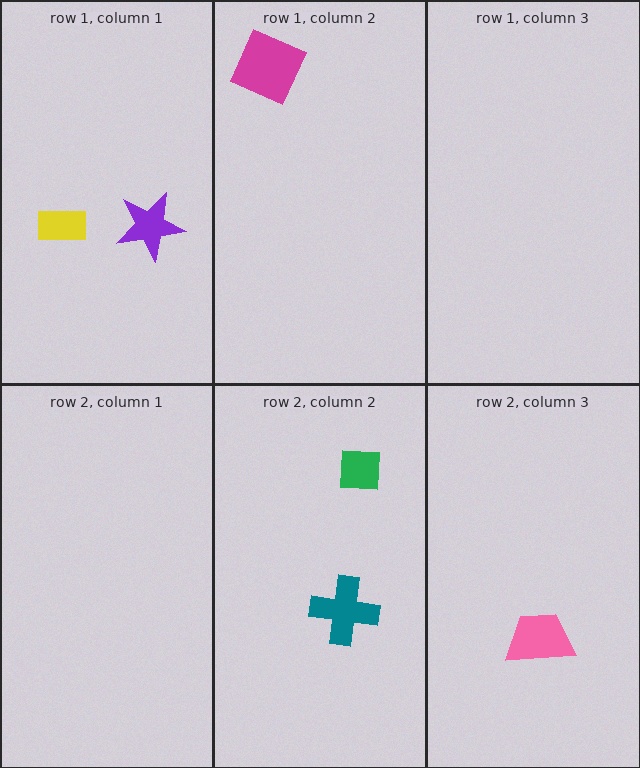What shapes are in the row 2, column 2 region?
The teal cross, the green square.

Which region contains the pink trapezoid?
The row 2, column 3 region.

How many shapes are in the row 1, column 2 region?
1.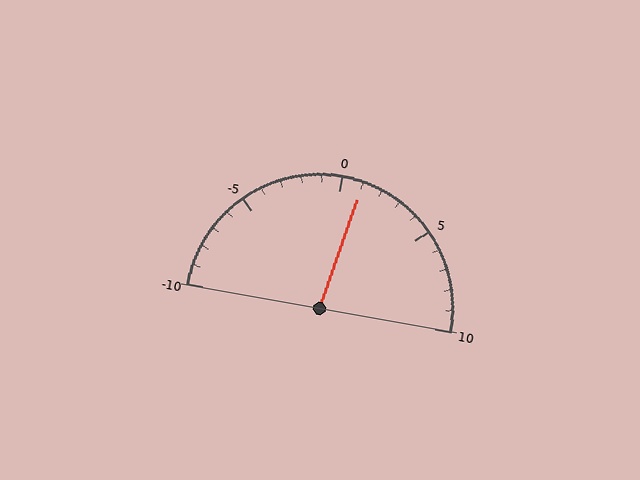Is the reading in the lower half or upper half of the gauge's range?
The reading is in the upper half of the range (-10 to 10).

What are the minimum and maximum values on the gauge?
The gauge ranges from -10 to 10.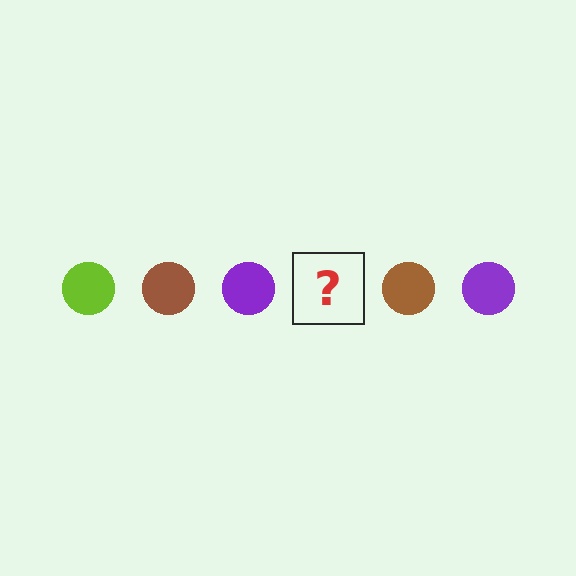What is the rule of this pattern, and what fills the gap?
The rule is that the pattern cycles through lime, brown, purple circles. The gap should be filled with a lime circle.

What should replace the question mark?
The question mark should be replaced with a lime circle.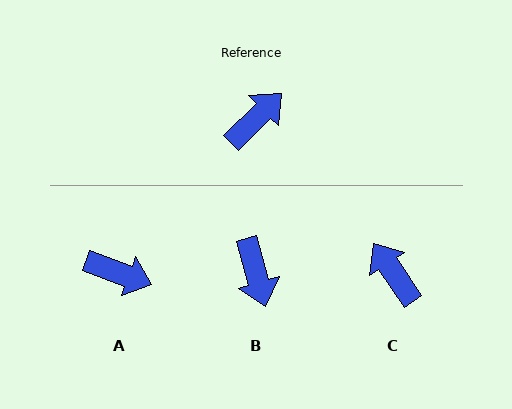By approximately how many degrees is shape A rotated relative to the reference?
Approximately 65 degrees clockwise.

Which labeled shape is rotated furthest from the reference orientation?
B, about 119 degrees away.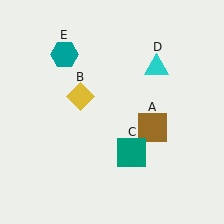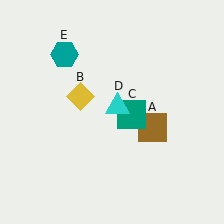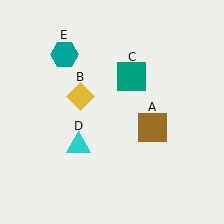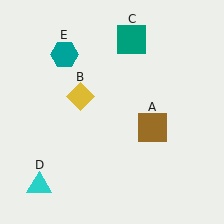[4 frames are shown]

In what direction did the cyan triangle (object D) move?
The cyan triangle (object D) moved down and to the left.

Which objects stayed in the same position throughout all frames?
Brown square (object A) and yellow diamond (object B) and teal hexagon (object E) remained stationary.